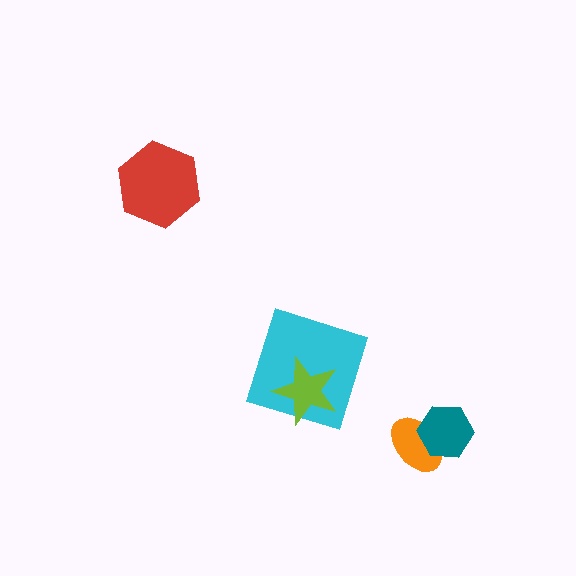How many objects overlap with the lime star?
1 object overlaps with the lime star.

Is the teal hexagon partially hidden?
No, no other shape covers it.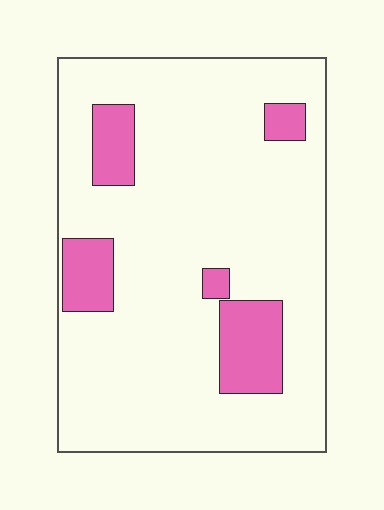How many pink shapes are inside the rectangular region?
5.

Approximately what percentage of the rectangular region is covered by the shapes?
Approximately 15%.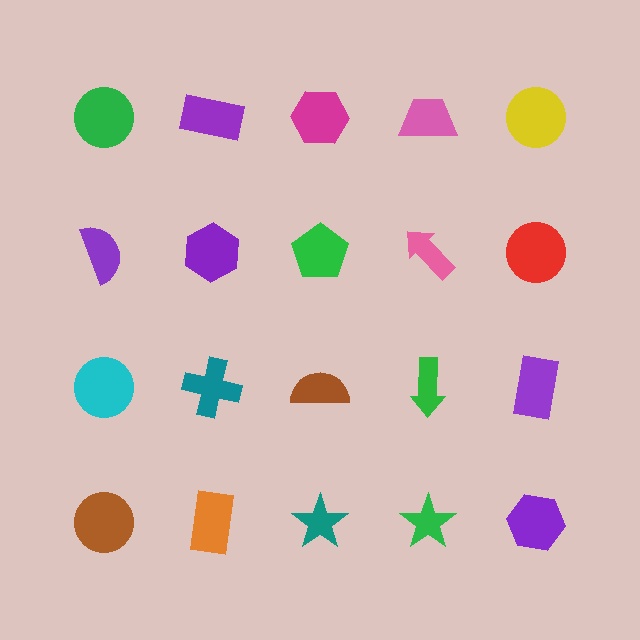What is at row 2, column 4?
A pink arrow.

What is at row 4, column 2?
An orange rectangle.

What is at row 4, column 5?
A purple hexagon.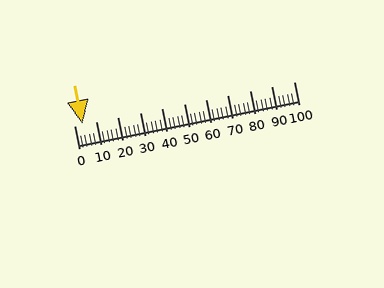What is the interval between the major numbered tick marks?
The major tick marks are spaced 10 units apart.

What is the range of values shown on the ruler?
The ruler shows values from 0 to 100.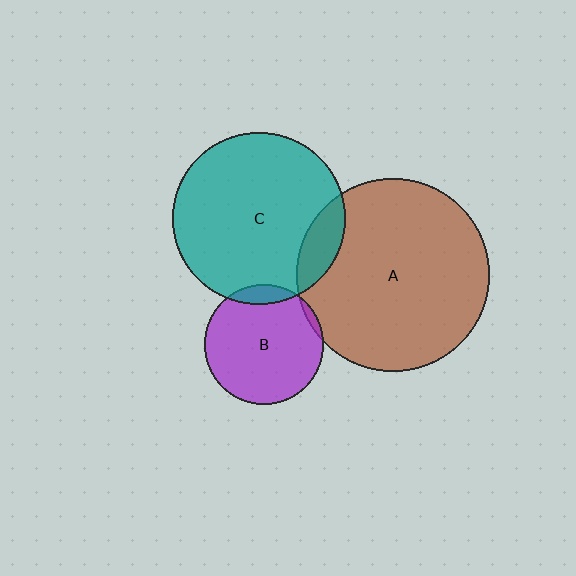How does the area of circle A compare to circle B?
Approximately 2.6 times.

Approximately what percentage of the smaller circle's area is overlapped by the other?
Approximately 10%.